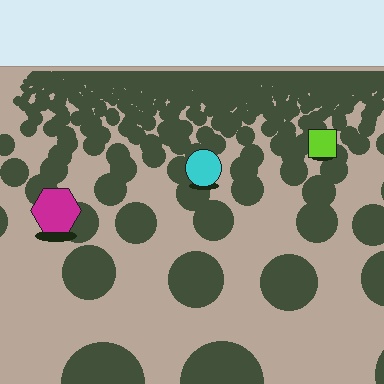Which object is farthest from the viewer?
The lime square is farthest from the viewer. It appears smaller and the ground texture around it is denser.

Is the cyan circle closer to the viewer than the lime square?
Yes. The cyan circle is closer — you can tell from the texture gradient: the ground texture is coarser near it.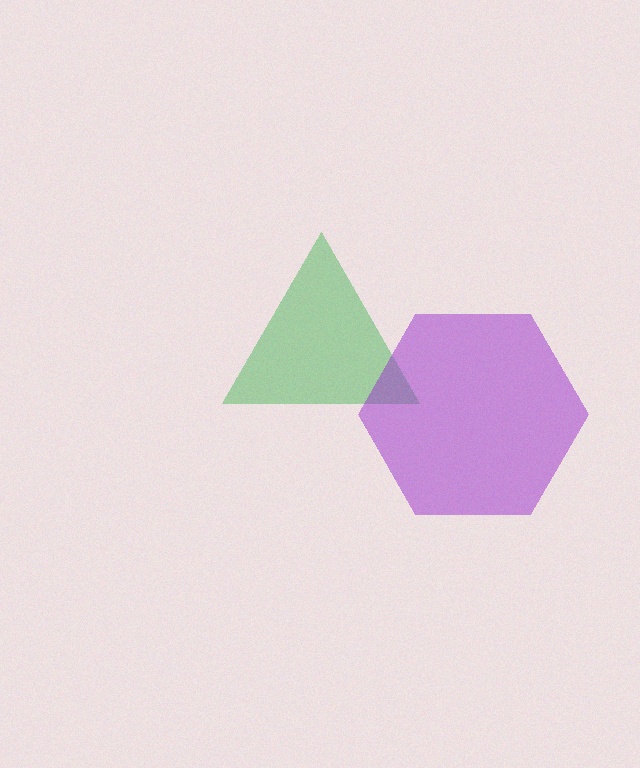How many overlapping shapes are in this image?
There are 2 overlapping shapes in the image.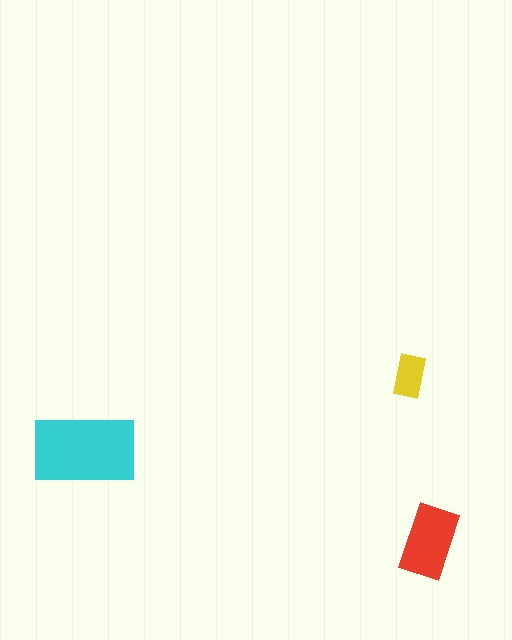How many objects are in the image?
There are 3 objects in the image.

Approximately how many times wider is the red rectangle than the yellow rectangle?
About 1.5 times wider.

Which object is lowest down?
The red rectangle is bottommost.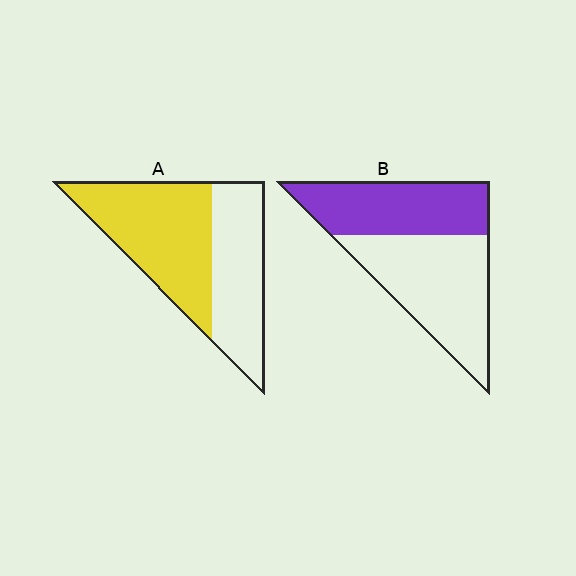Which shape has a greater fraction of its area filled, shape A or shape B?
Shape A.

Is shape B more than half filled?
No.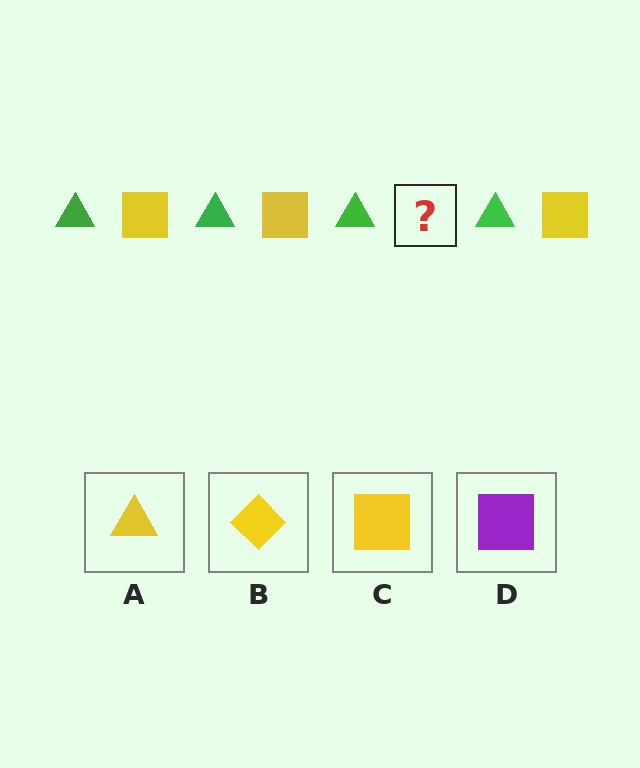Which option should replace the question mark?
Option C.